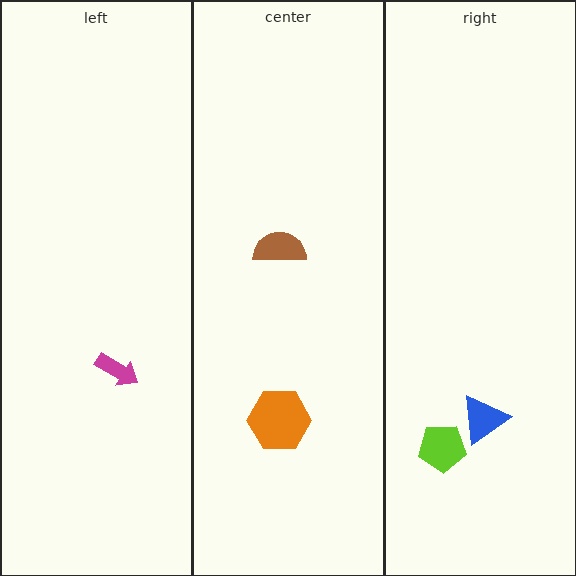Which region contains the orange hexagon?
The center region.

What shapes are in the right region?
The lime pentagon, the blue triangle.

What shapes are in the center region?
The brown semicircle, the orange hexagon.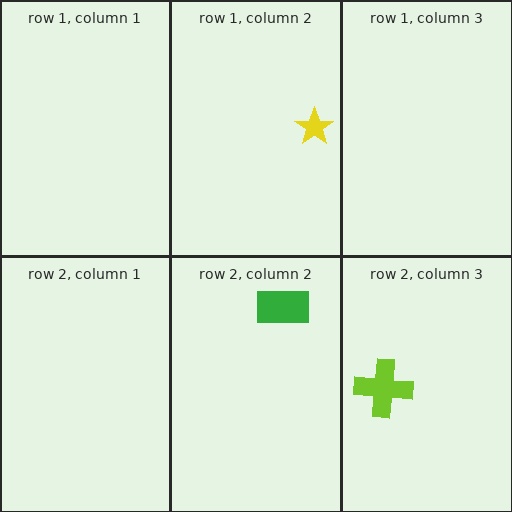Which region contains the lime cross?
The row 2, column 3 region.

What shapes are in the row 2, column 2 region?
The green rectangle.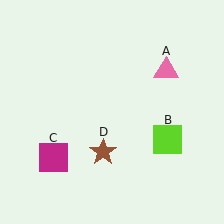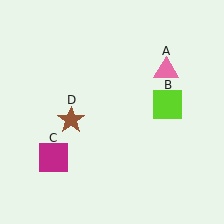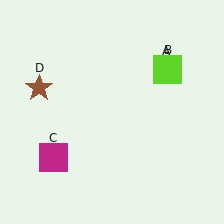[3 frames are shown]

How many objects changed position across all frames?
2 objects changed position: lime square (object B), brown star (object D).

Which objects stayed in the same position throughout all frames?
Pink triangle (object A) and magenta square (object C) remained stationary.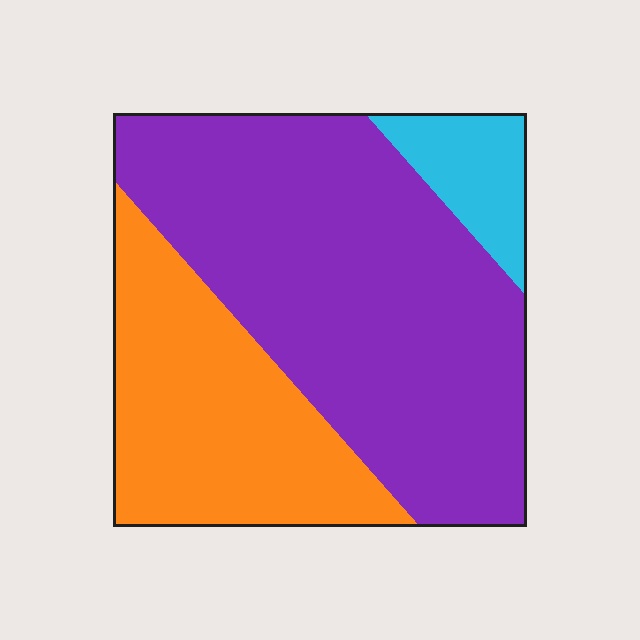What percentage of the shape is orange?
Orange takes up about one third (1/3) of the shape.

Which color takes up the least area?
Cyan, at roughly 10%.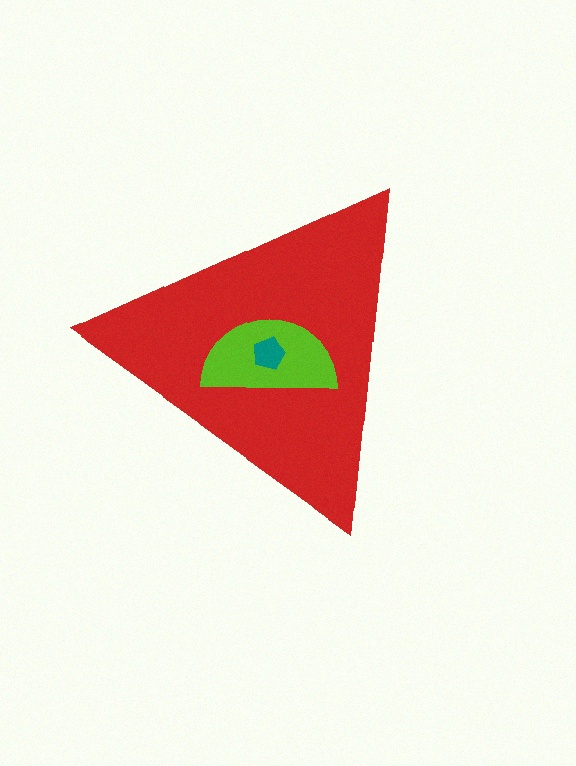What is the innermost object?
The teal pentagon.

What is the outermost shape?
The red triangle.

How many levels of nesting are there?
3.